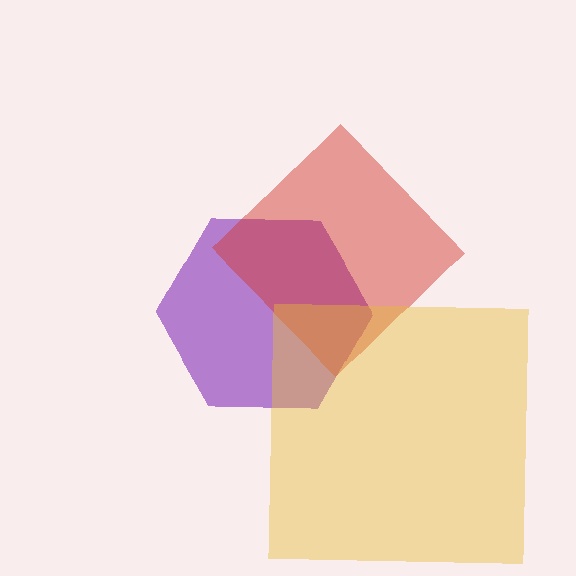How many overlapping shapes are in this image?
There are 3 overlapping shapes in the image.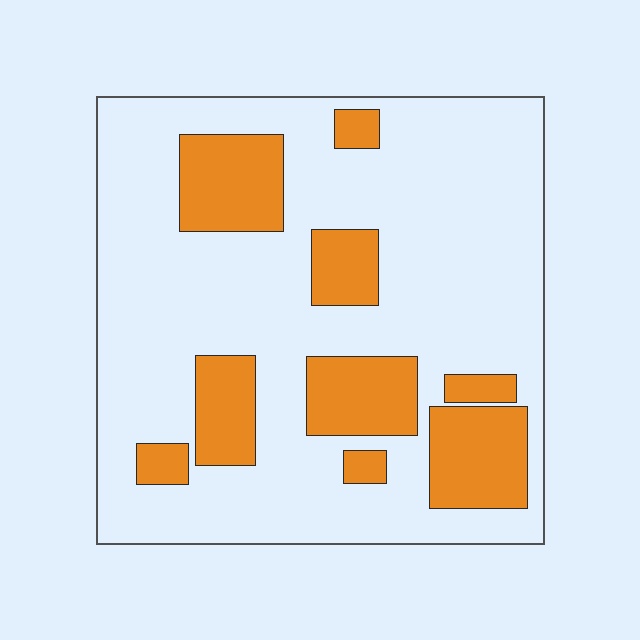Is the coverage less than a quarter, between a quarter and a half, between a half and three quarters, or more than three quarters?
Less than a quarter.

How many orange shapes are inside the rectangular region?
9.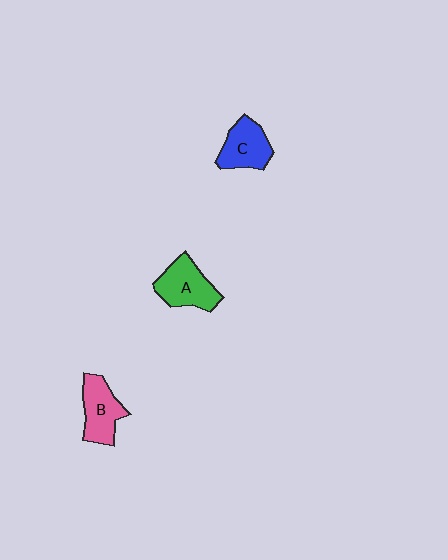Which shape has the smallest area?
Shape C (blue).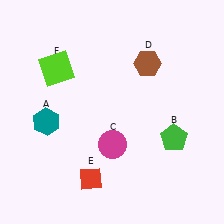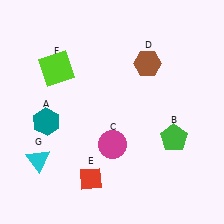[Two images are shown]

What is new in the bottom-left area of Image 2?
A cyan triangle (G) was added in the bottom-left area of Image 2.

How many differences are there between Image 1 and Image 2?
There is 1 difference between the two images.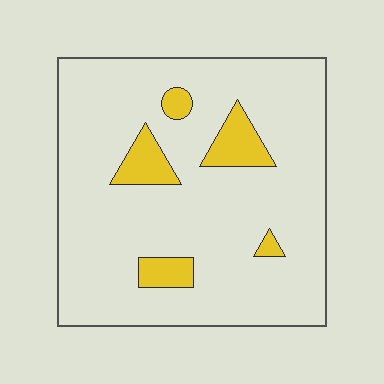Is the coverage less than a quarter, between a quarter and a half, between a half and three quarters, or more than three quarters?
Less than a quarter.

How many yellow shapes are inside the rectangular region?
5.